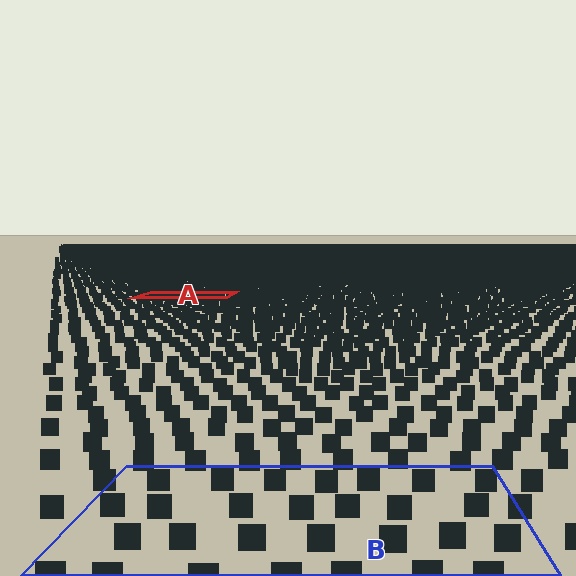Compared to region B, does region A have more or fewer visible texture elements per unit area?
Region A has more texture elements per unit area — they are packed more densely because it is farther away.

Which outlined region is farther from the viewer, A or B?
Region A is farther from the viewer — the texture elements inside it appear smaller and more densely packed.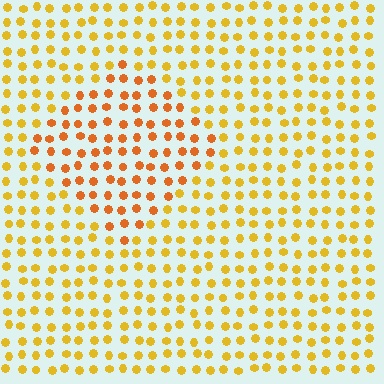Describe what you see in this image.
The image is filled with small yellow elements in a uniform arrangement. A diamond-shaped region is visible where the elements are tinted to a slightly different hue, forming a subtle color boundary.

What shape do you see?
I see a diamond.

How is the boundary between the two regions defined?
The boundary is defined purely by a slight shift in hue (about 25 degrees). Spacing, size, and orientation are identical on both sides.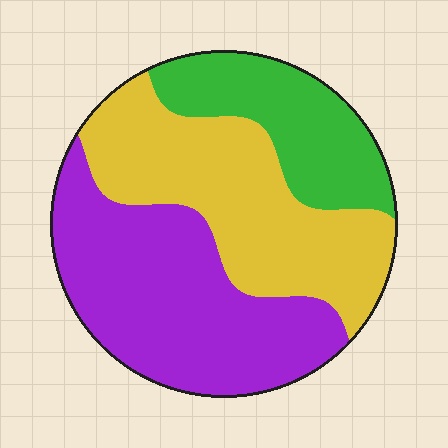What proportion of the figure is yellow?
Yellow covers about 40% of the figure.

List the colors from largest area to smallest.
From largest to smallest: purple, yellow, green.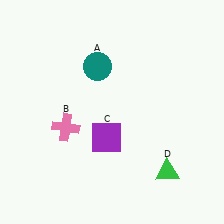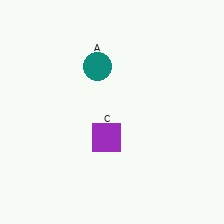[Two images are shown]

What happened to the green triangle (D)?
The green triangle (D) was removed in Image 2. It was in the bottom-right area of Image 1.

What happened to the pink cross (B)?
The pink cross (B) was removed in Image 2. It was in the bottom-left area of Image 1.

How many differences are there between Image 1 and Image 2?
There are 2 differences between the two images.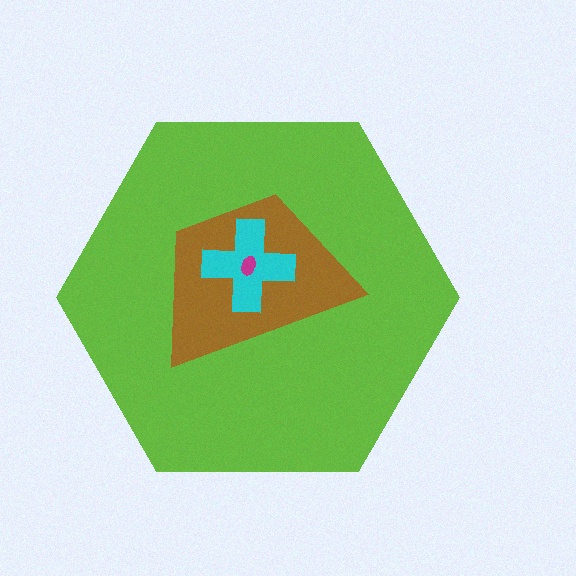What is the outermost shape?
The lime hexagon.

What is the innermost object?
The magenta ellipse.